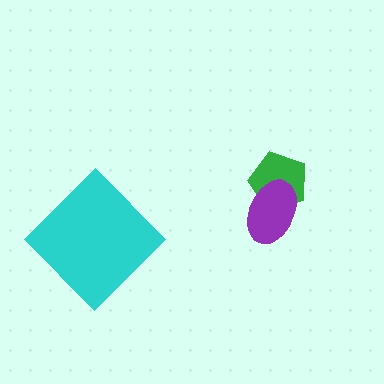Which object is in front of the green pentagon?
The purple ellipse is in front of the green pentagon.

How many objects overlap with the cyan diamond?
0 objects overlap with the cyan diamond.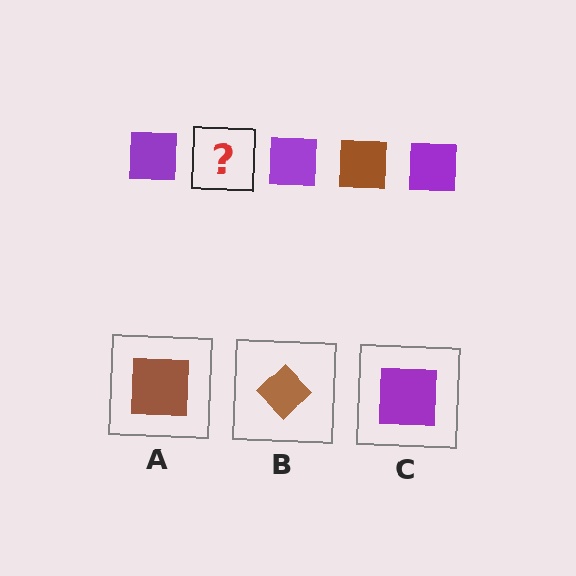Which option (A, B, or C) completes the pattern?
A.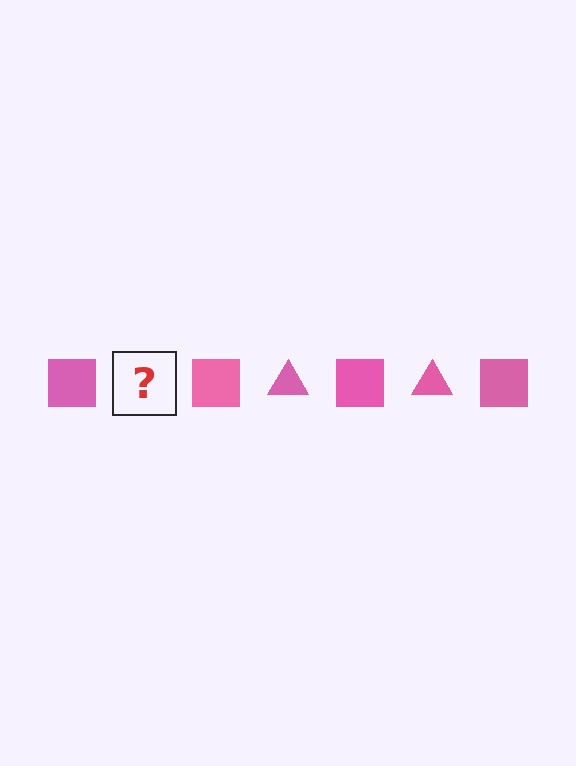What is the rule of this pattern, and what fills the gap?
The rule is that the pattern cycles through square, triangle shapes in pink. The gap should be filled with a pink triangle.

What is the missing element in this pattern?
The missing element is a pink triangle.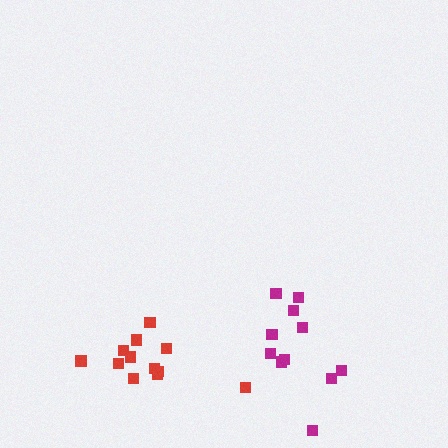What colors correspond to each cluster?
The clusters are colored: red, magenta.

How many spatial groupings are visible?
There are 2 spatial groupings.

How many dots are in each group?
Group 1: 12 dots, Group 2: 11 dots (23 total).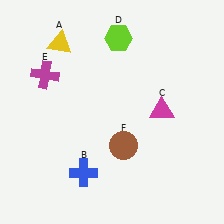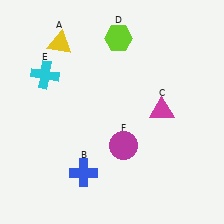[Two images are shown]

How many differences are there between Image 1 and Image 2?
There are 2 differences between the two images.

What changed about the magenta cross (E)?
In Image 1, E is magenta. In Image 2, it changed to cyan.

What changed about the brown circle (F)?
In Image 1, F is brown. In Image 2, it changed to magenta.